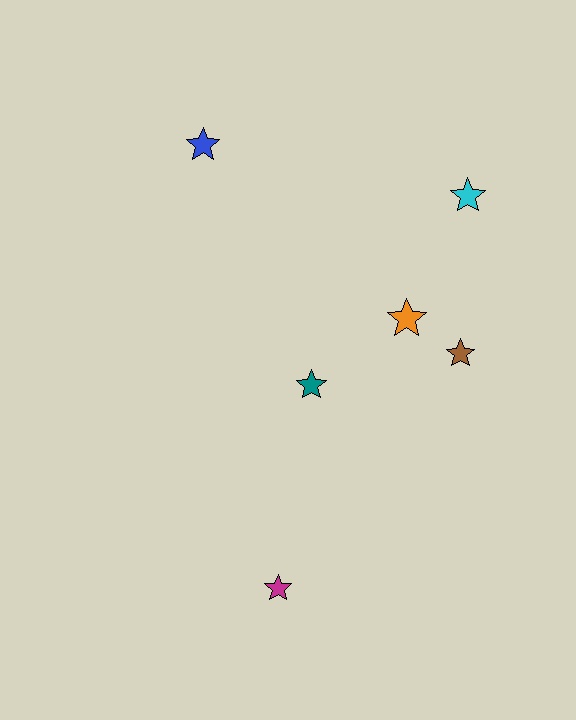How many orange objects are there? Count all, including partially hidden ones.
There is 1 orange object.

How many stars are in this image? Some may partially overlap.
There are 6 stars.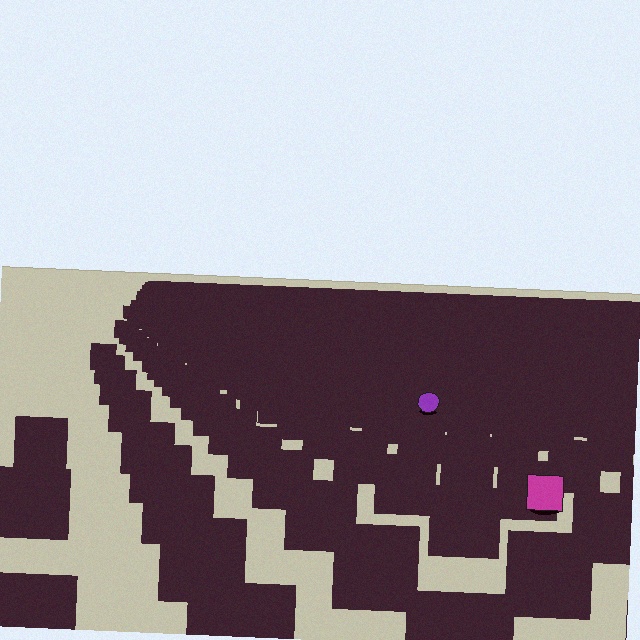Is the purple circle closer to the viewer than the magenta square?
No. The magenta square is closer — you can tell from the texture gradient: the ground texture is coarser near it.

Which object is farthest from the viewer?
The purple circle is farthest from the viewer. It appears smaller and the ground texture around it is denser.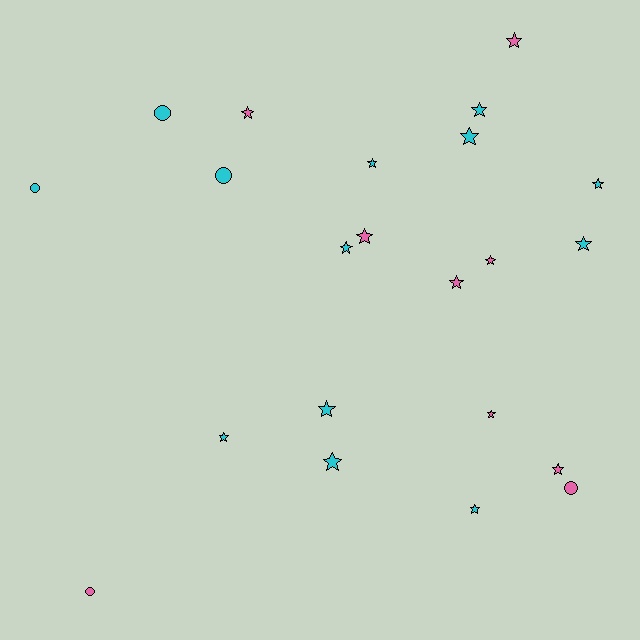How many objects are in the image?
There are 22 objects.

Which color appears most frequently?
Cyan, with 13 objects.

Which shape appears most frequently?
Star, with 17 objects.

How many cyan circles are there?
There are 3 cyan circles.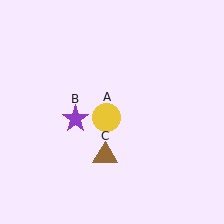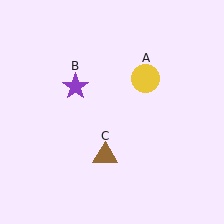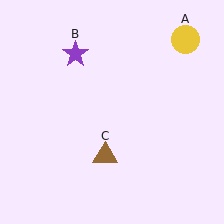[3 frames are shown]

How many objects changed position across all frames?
2 objects changed position: yellow circle (object A), purple star (object B).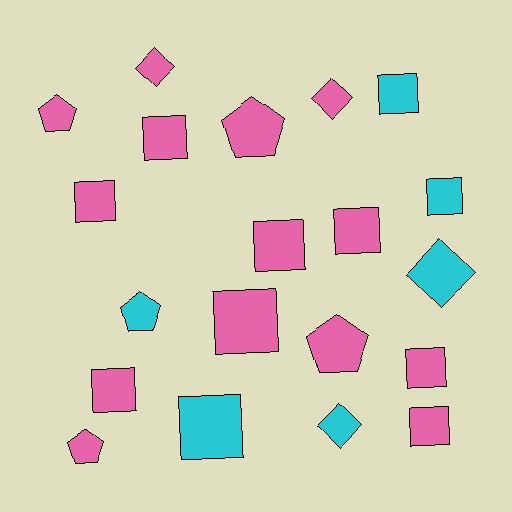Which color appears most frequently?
Pink, with 14 objects.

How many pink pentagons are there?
There are 4 pink pentagons.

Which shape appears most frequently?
Square, with 11 objects.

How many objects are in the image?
There are 20 objects.